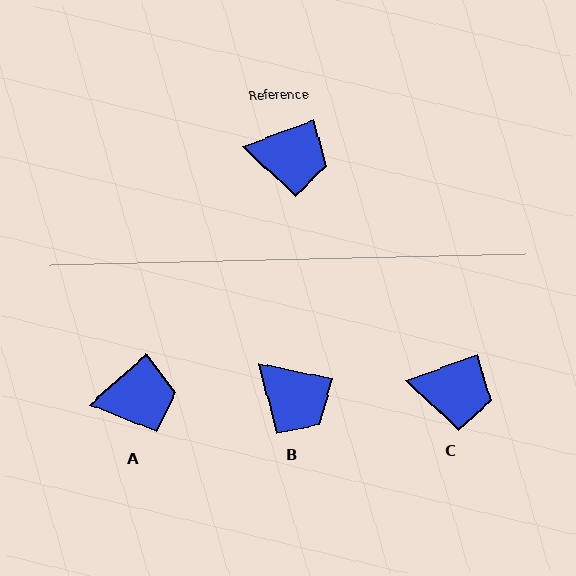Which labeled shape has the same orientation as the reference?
C.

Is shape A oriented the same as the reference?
No, it is off by about 22 degrees.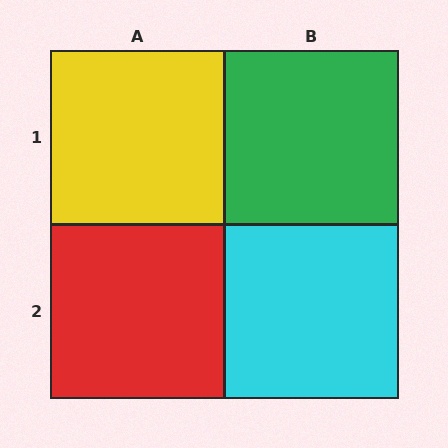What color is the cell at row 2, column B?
Cyan.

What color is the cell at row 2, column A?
Red.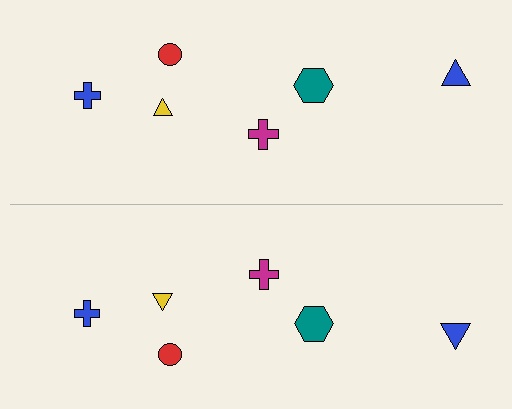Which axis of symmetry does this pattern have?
The pattern has a horizontal axis of symmetry running through the center of the image.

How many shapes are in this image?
There are 12 shapes in this image.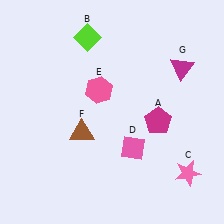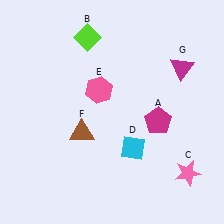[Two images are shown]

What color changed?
The diamond (D) changed from pink in Image 1 to cyan in Image 2.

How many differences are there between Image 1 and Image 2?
There is 1 difference between the two images.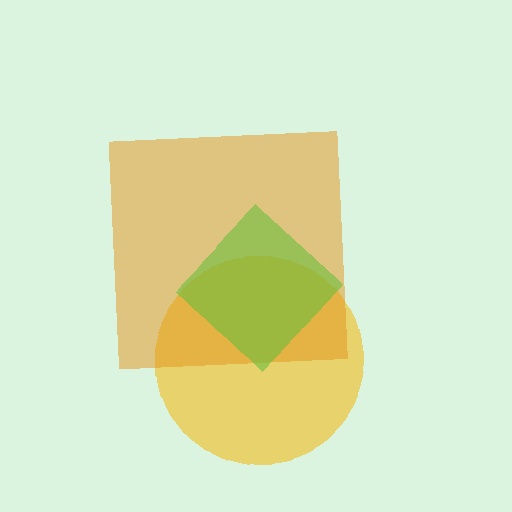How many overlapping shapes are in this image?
There are 3 overlapping shapes in the image.